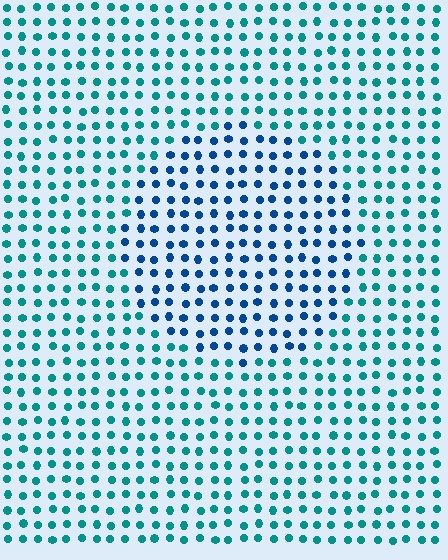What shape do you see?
I see a circle.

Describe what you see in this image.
The image is filled with small teal elements in a uniform arrangement. A circle-shaped region is visible where the elements are tinted to a slightly different hue, forming a subtle color boundary.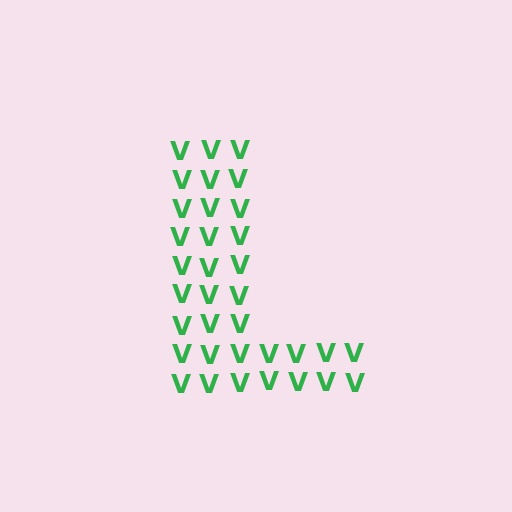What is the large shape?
The large shape is the letter L.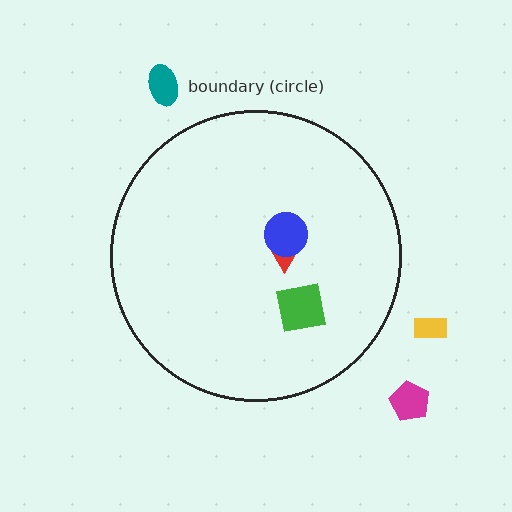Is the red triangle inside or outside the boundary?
Inside.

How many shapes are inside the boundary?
3 inside, 3 outside.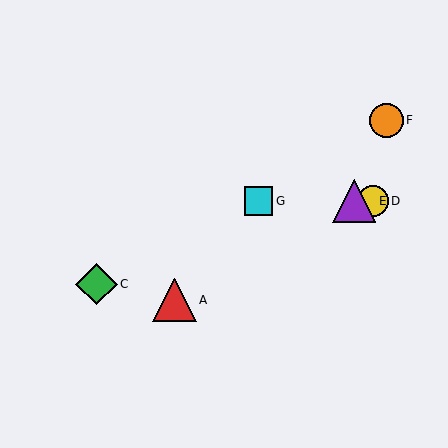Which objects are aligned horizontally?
Objects B, D, E, G are aligned horizontally.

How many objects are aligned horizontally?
4 objects (B, D, E, G) are aligned horizontally.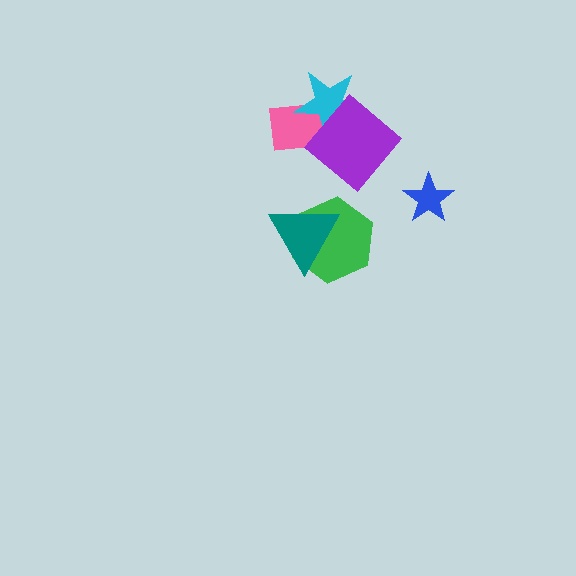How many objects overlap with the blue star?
0 objects overlap with the blue star.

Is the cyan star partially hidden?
Yes, it is partially covered by another shape.